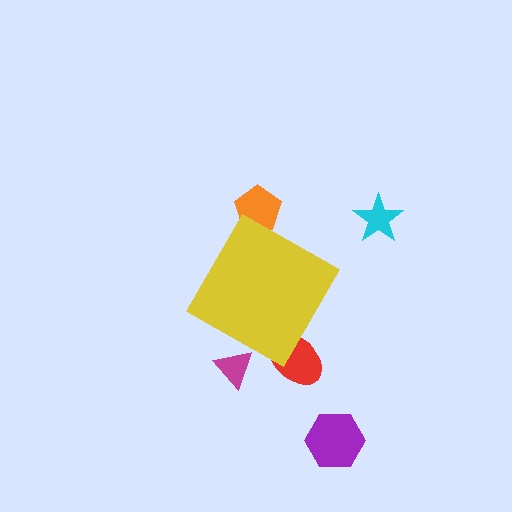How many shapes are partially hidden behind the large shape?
3 shapes are partially hidden.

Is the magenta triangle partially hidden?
Yes, the magenta triangle is partially hidden behind the yellow diamond.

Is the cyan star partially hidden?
No, the cyan star is fully visible.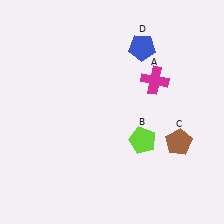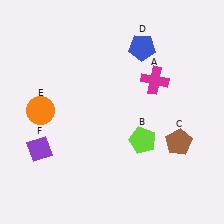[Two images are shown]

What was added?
An orange circle (E), a purple diamond (F) were added in Image 2.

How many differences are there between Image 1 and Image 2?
There are 2 differences between the two images.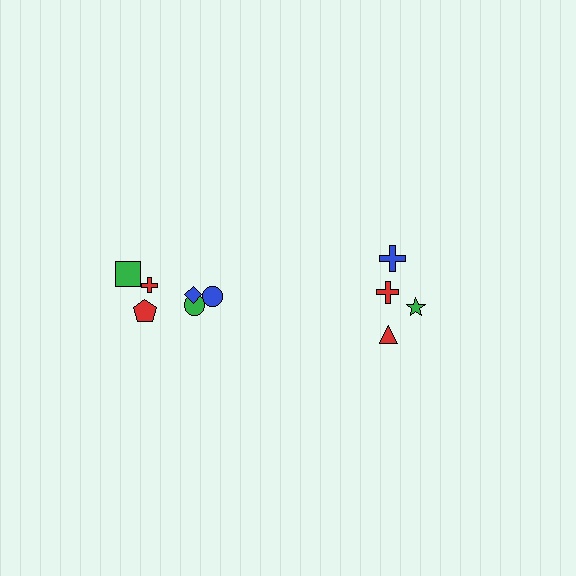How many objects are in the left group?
There are 6 objects.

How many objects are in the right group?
There are 4 objects.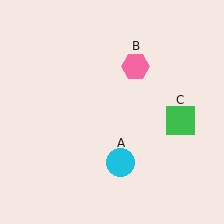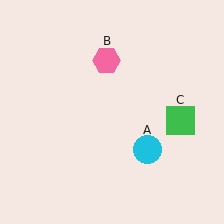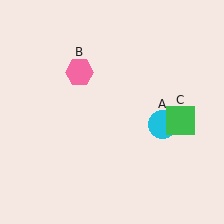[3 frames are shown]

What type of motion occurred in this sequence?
The cyan circle (object A), pink hexagon (object B) rotated counterclockwise around the center of the scene.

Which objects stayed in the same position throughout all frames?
Green square (object C) remained stationary.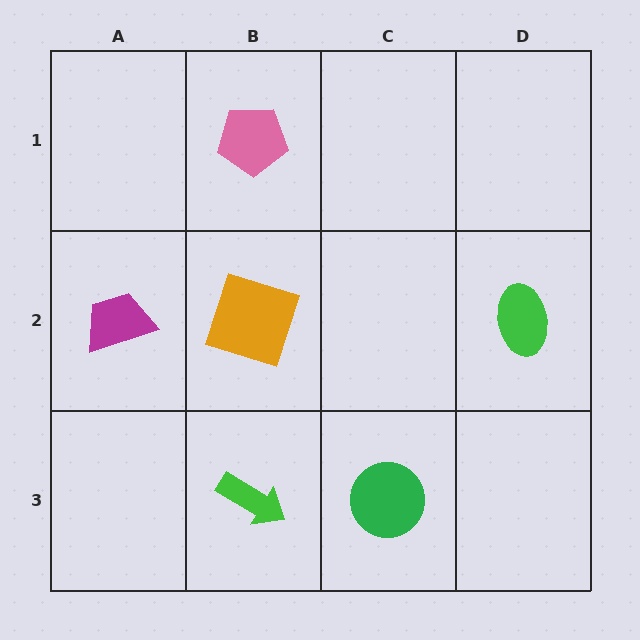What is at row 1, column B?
A pink pentagon.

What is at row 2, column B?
An orange square.